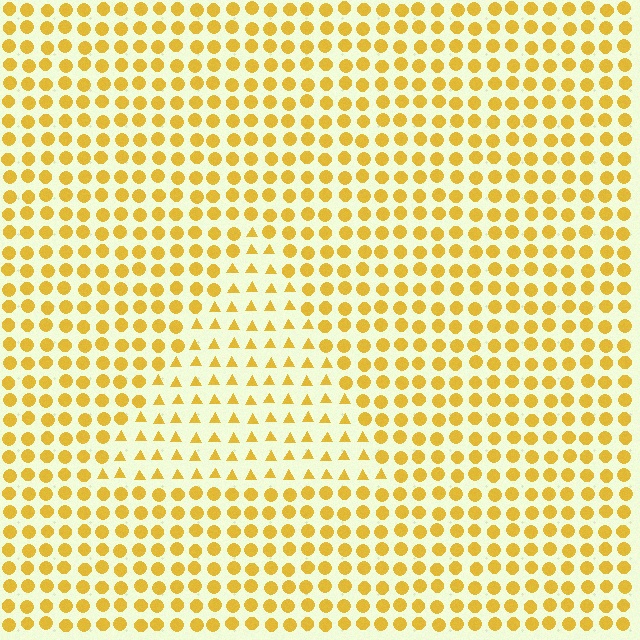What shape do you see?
I see a triangle.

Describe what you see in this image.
The image is filled with small yellow elements arranged in a uniform grid. A triangle-shaped region contains triangles, while the surrounding area contains circles. The boundary is defined purely by the change in element shape.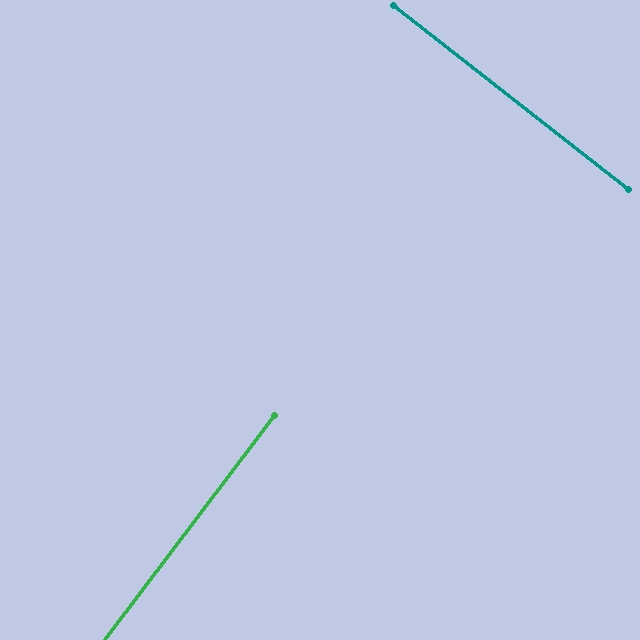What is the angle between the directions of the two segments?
Approximately 89 degrees.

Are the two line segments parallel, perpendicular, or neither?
Perpendicular — they meet at approximately 89°.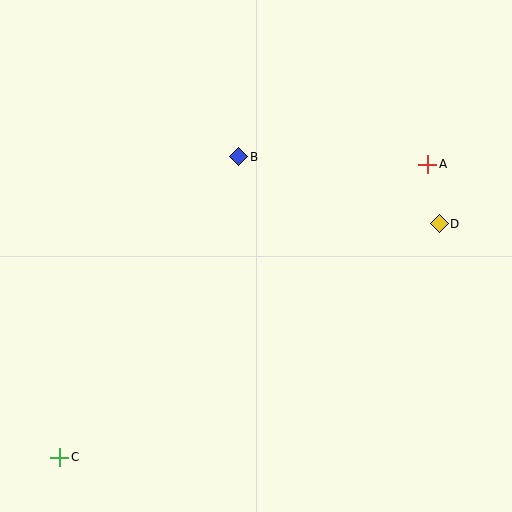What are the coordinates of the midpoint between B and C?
The midpoint between B and C is at (149, 307).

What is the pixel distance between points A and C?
The distance between A and C is 471 pixels.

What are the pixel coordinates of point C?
Point C is at (60, 457).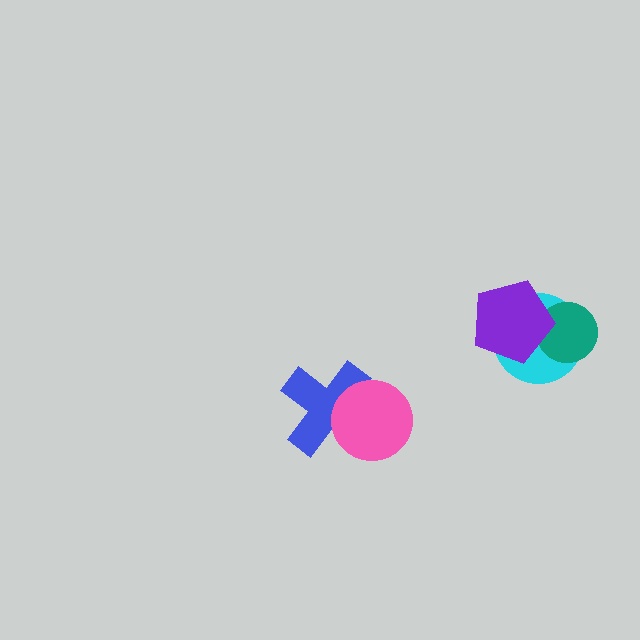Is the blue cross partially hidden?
Yes, it is partially covered by another shape.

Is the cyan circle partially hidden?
Yes, it is partially covered by another shape.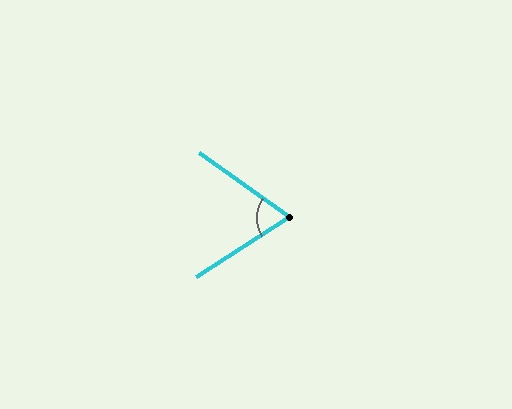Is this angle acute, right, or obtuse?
It is acute.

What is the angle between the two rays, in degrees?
Approximately 68 degrees.